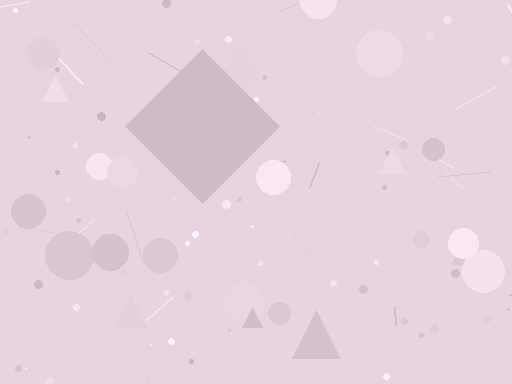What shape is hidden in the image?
A diamond is hidden in the image.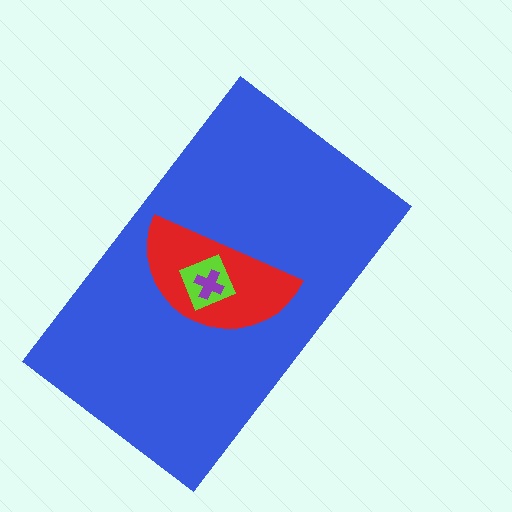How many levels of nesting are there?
4.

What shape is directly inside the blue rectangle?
The red semicircle.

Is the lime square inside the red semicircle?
Yes.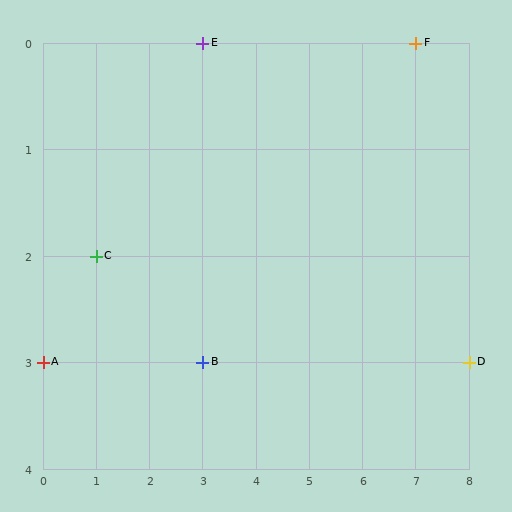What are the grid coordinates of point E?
Point E is at grid coordinates (3, 0).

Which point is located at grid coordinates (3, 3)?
Point B is at (3, 3).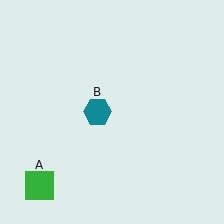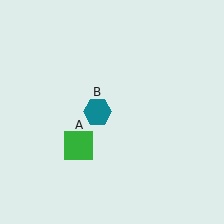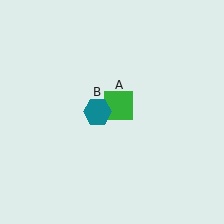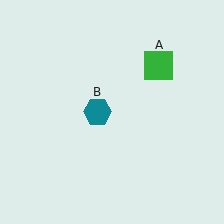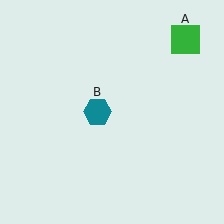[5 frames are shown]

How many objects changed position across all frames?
1 object changed position: green square (object A).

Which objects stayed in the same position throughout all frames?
Teal hexagon (object B) remained stationary.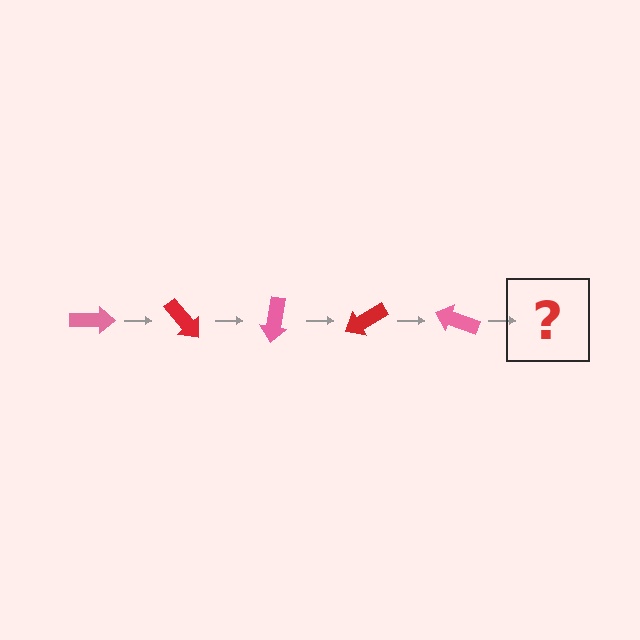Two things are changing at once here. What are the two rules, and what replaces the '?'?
The two rules are that it rotates 50 degrees each step and the color cycles through pink and red. The '?' should be a red arrow, rotated 250 degrees from the start.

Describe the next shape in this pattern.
It should be a red arrow, rotated 250 degrees from the start.